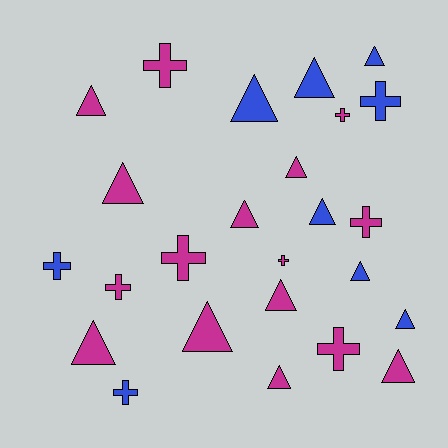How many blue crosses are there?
There are 3 blue crosses.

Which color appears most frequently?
Magenta, with 16 objects.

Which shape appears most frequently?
Triangle, with 15 objects.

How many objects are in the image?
There are 25 objects.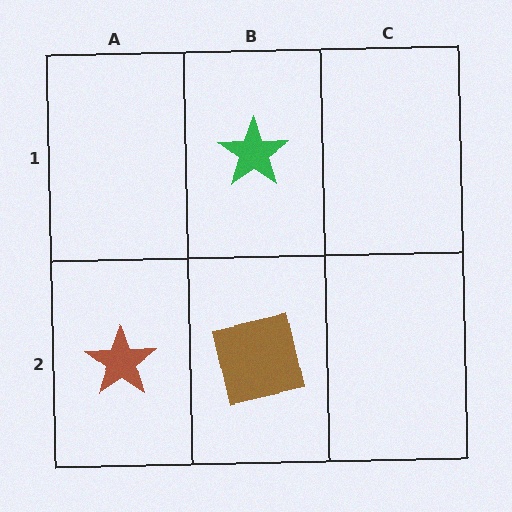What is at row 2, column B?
A brown square.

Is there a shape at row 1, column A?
No, that cell is empty.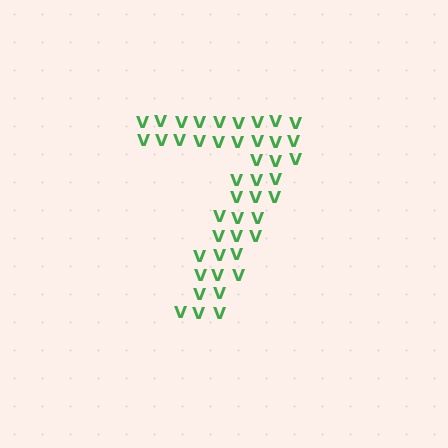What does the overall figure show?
The overall figure shows the digit 7.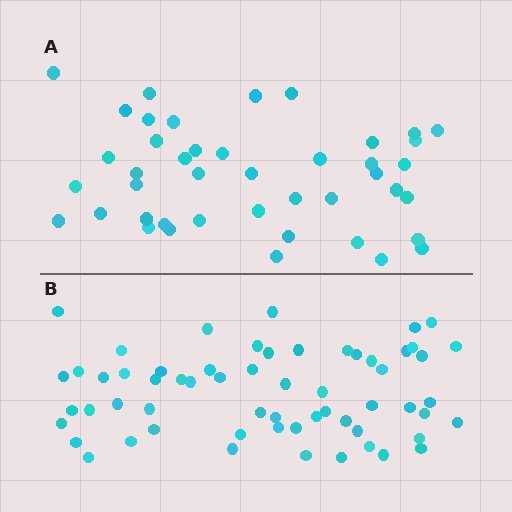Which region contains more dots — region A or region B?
Region B (the bottom region) has more dots.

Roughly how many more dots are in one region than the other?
Region B has approximately 15 more dots than region A.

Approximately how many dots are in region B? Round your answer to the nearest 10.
About 60 dots.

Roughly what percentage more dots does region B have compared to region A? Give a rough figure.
About 40% more.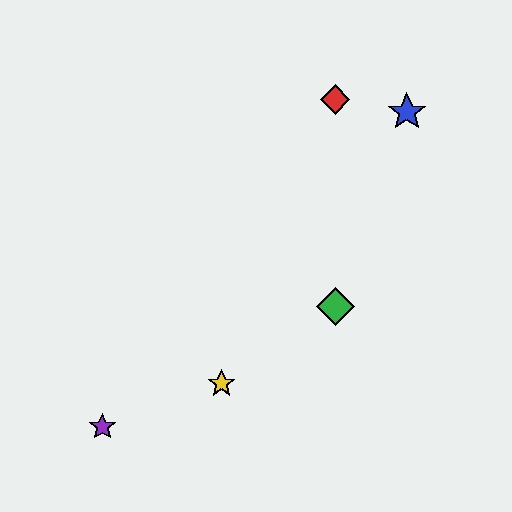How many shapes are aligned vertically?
2 shapes (the red diamond, the green diamond) are aligned vertically.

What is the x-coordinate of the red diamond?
The red diamond is at x≈335.